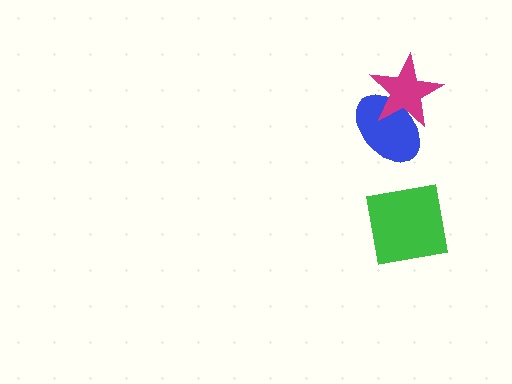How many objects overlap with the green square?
0 objects overlap with the green square.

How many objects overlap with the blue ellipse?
1 object overlaps with the blue ellipse.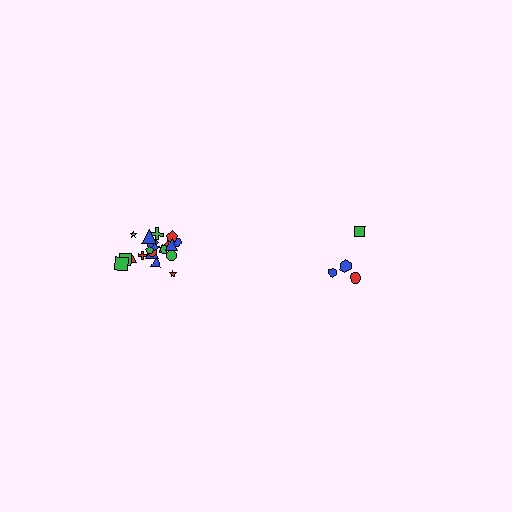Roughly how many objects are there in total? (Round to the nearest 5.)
Roughly 25 objects in total.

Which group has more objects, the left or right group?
The left group.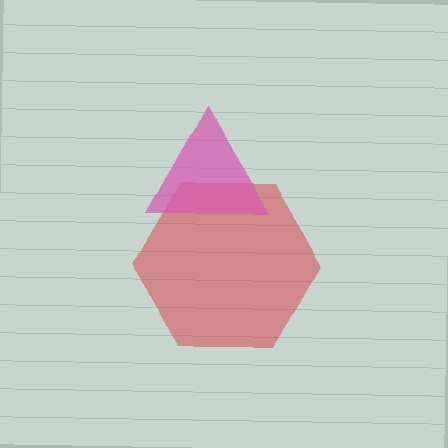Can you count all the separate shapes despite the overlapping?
Yes, there are 2 separate shapes.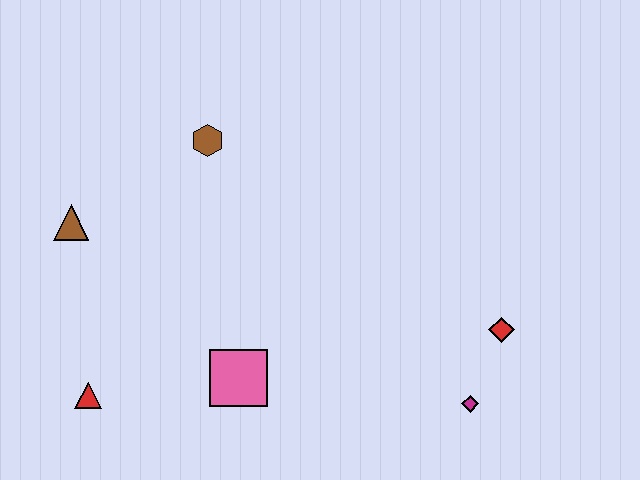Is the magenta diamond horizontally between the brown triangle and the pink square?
No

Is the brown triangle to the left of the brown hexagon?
Yes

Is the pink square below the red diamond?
Yes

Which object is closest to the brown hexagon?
The brown triangle is closest to the brown hexagon.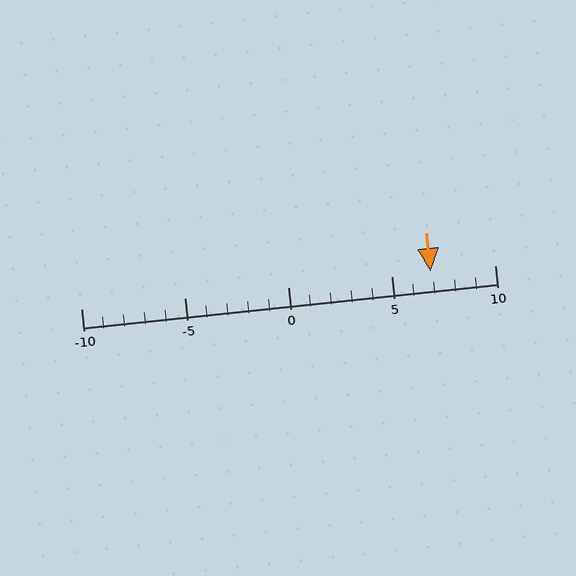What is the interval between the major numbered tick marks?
The major tick marks are spaced 5 units apart.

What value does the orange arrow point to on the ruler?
The orange arrow points to approximately 7.